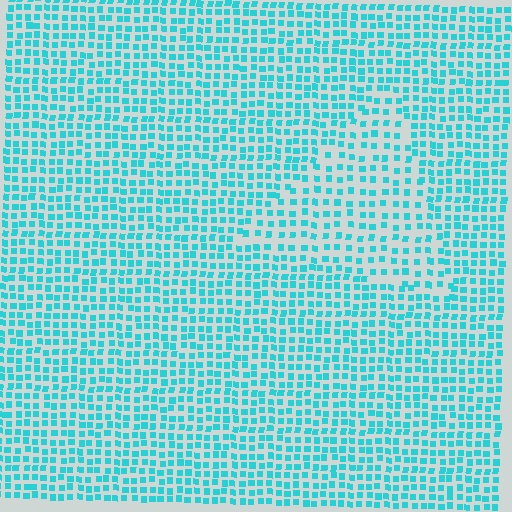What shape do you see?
I see a triangle.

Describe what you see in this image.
The image contains small cyan elements arranged at two different densities. A triangle-shaped region is visible where the elements are less densely packed than the surrounding area.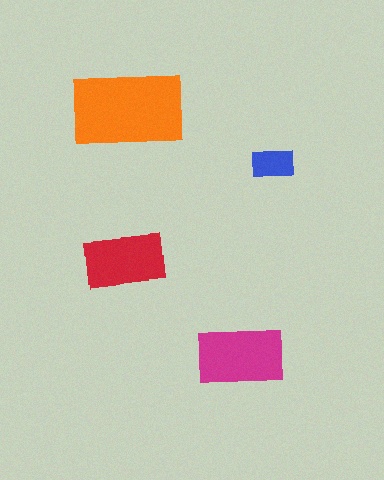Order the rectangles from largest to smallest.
the orange one, the magenta one, the red one, the blue one.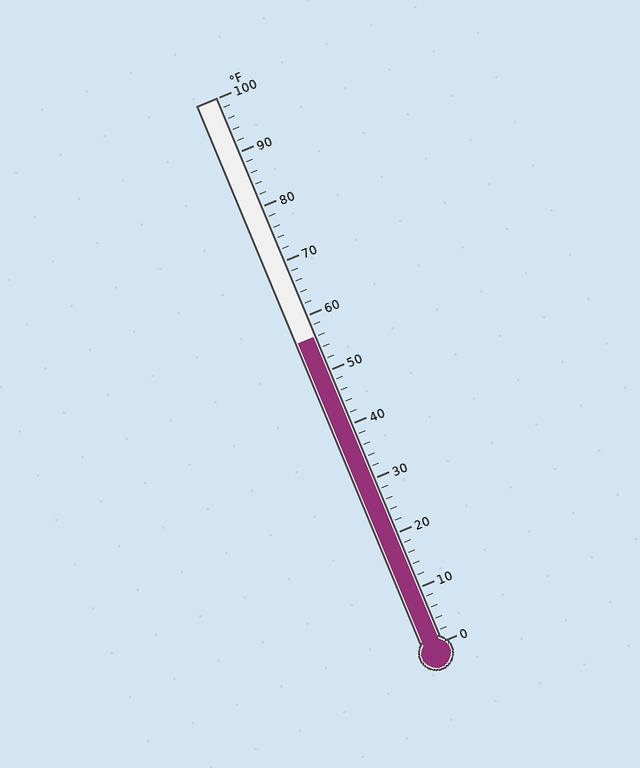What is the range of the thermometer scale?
The thermometer scale ranges from 0°F to 100°F.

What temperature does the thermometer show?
The thermometer shows approximately 56°F.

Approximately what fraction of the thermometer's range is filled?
The thermometer is filled to approximately 55% of its range.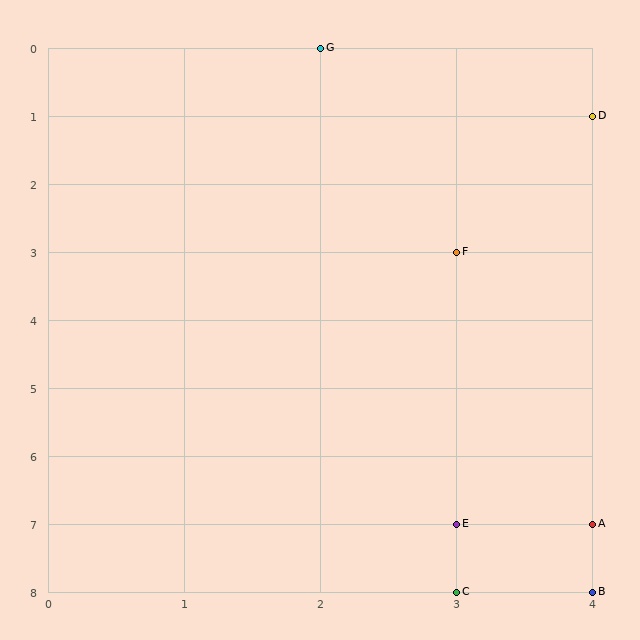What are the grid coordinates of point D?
Point D is at grid coordinates (4, 1).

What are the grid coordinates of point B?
Point B is at grid coordinates (4, 8).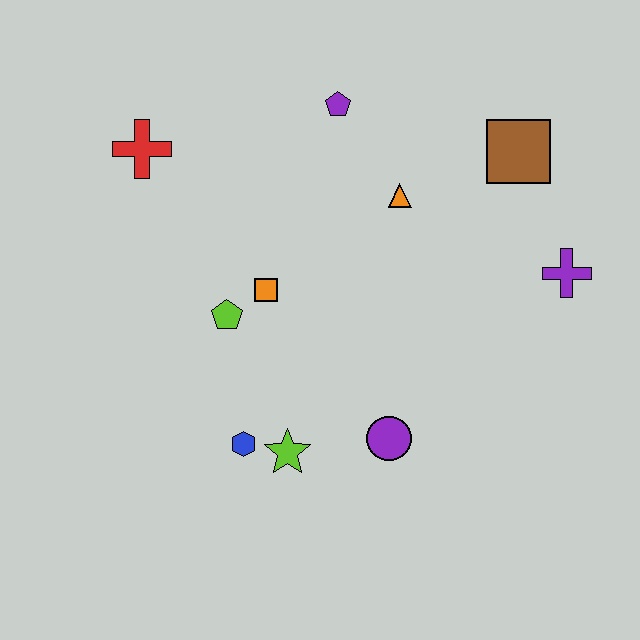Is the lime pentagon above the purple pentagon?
No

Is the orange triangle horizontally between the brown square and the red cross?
Yes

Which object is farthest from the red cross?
The purple cross is farthest from the red cross.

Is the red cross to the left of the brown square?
Yes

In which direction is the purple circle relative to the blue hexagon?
The purple circle is to the right of the blue hexagon.